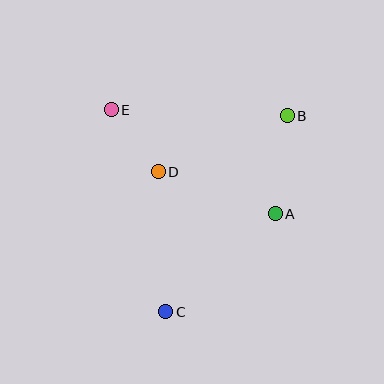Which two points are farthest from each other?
Points B and C are farthest from each other.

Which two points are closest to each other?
Points D and E are closest to each other.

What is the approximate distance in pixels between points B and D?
The distance between B and D is approximately 141 pixels.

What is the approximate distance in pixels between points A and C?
The distance between A and C is approximately 147 pixels.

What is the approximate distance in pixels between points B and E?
The distance between B and E is approximately 176 pixels.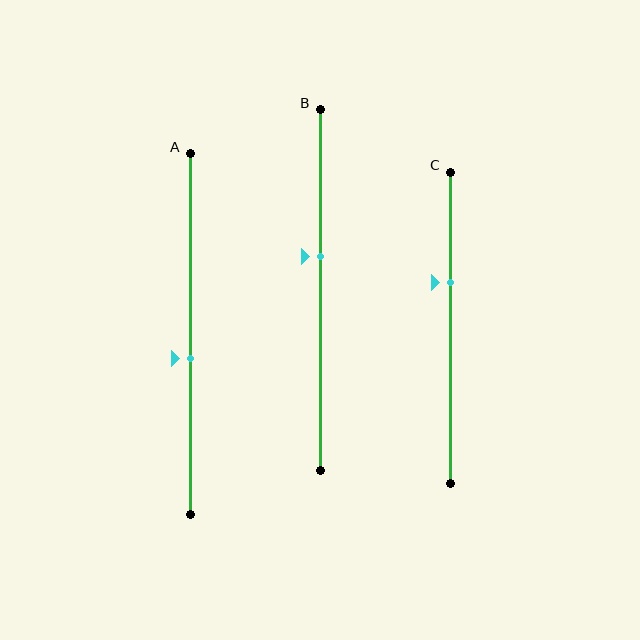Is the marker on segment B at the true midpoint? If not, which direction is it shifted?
No, the marker on segment B is shifted upward by about 9% of the segment length.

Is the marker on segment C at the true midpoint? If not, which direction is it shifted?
No, the marker on segment C is shifted upward by about 14% of the segment length.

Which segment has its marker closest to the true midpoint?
Segment A has its marker closest to the true midpoint.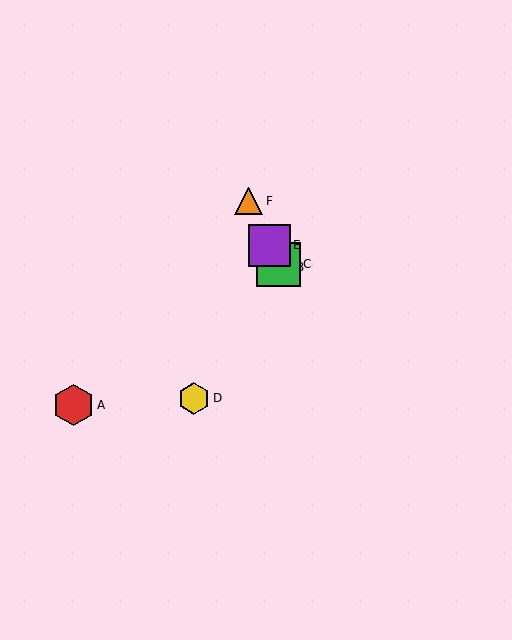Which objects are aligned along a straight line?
Objects B, C, E, F are aligned along a straight line.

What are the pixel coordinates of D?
Object D is at (194, 398).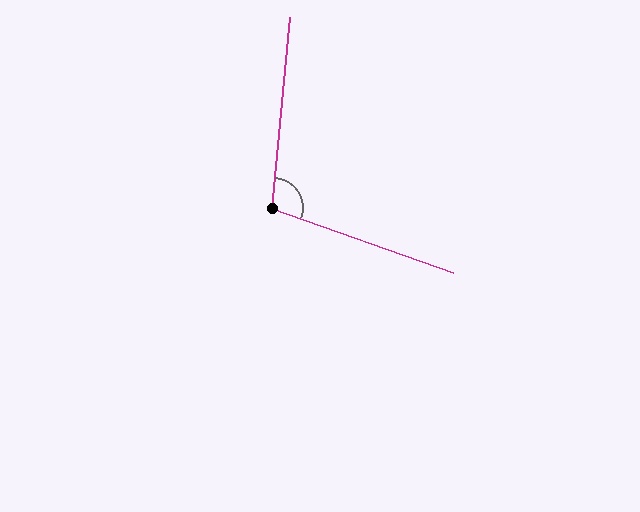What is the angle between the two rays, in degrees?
Approximately 104 degrees.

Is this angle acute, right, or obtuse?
It is obtuse.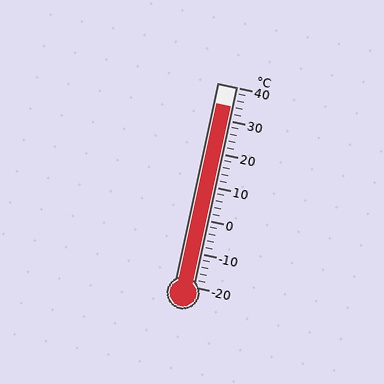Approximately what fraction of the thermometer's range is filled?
The thermometer is filled to approximately 90% of its range.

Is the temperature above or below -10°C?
The temperature is above -10°C.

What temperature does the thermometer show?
The thermometer shows approximately 34°C.